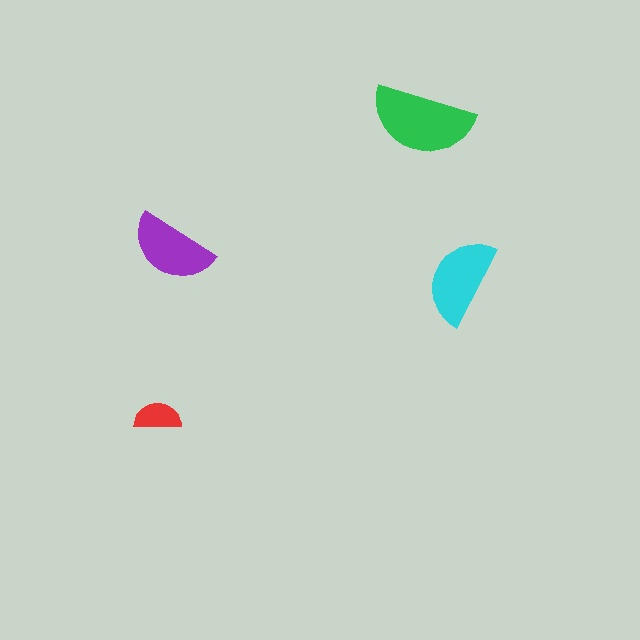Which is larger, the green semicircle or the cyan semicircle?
The green one.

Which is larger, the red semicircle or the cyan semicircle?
The cyan one.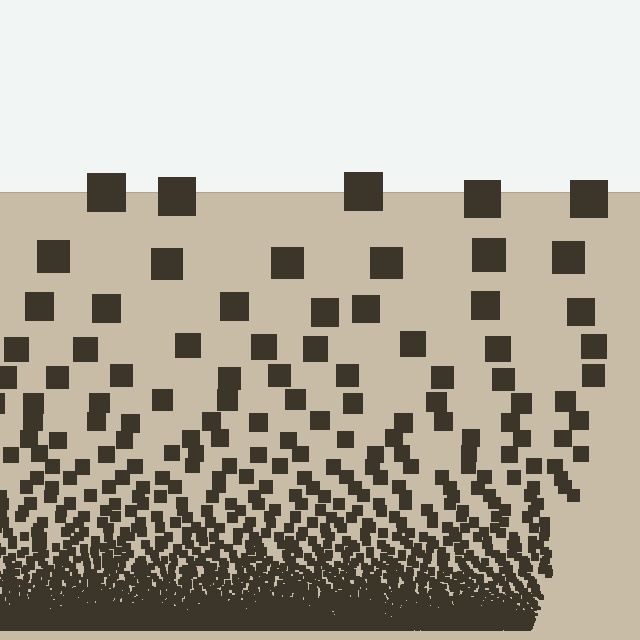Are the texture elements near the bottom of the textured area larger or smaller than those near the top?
Smaller. The gradient is inverted — elements near the bottom are smaller and denser.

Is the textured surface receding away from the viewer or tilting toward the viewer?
The surface appears to tilt toward the viewer. Texture elements get larger and sparser toward the top.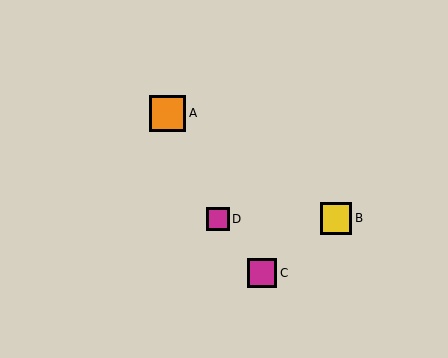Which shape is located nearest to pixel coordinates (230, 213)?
The magenta square (labeled D) at (218, 219) is nearest to that location.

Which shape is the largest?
The orange square (labeled A) is the largest.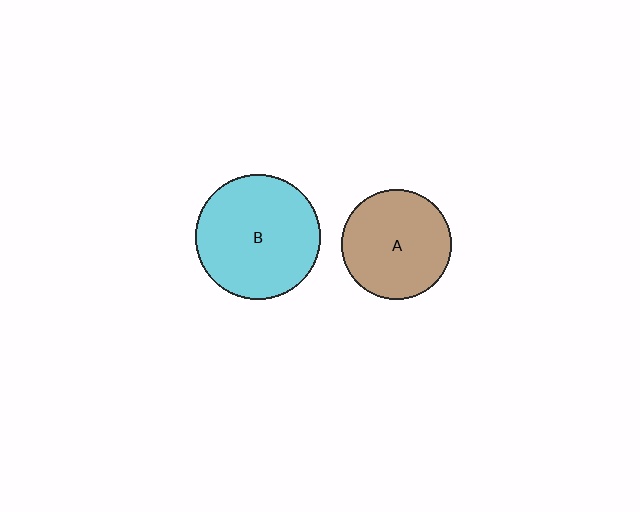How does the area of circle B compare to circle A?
Approximately 1.3 times.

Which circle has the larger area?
Circle B (cyan).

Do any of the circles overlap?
No, none of the circles overlap.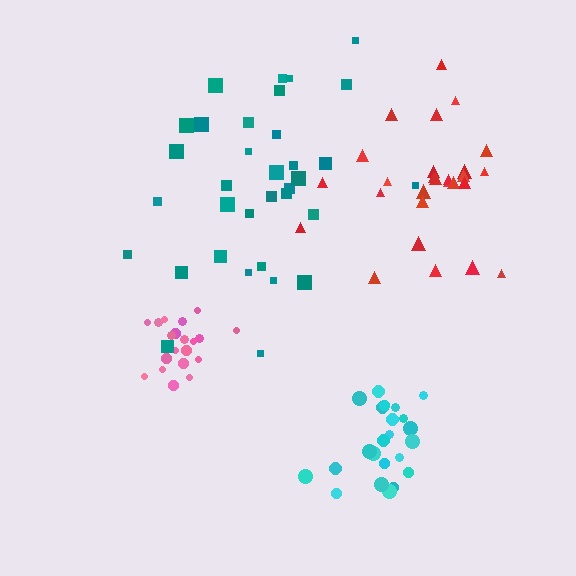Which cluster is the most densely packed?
Pink.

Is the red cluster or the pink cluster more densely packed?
Pink.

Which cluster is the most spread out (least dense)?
Teal.